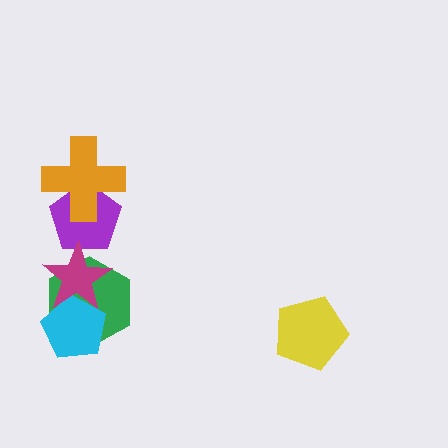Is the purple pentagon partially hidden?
Yes, it is partially covered by another shape.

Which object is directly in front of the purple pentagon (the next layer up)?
The magenta star is directly in front of the purple pentagon.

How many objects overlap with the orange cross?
1 object overlaps with the orange cross.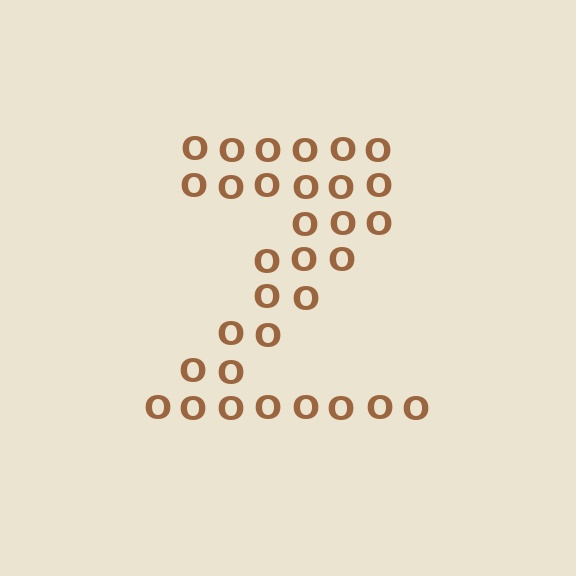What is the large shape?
The large shape is the letter Z.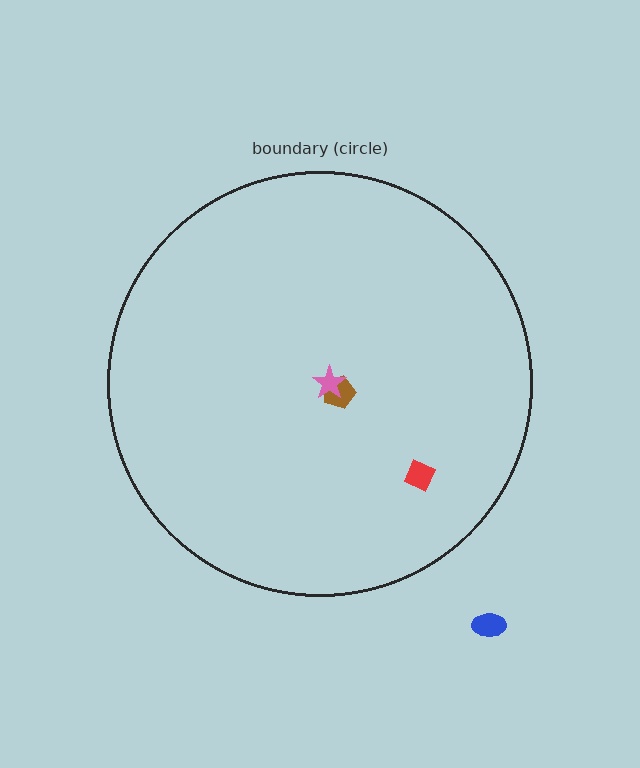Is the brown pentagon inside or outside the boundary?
Inside.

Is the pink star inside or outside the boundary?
Inside.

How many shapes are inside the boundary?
3 inside, 1 outside.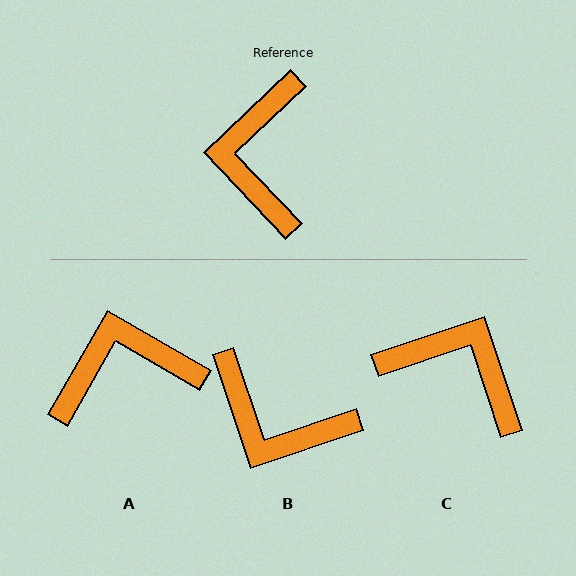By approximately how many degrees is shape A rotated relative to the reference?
Approximately 73 degrees clockwise.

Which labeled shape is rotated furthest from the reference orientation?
C, about 115 degrees away.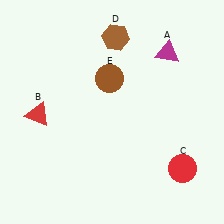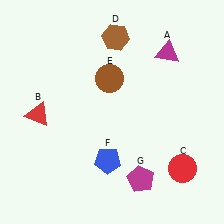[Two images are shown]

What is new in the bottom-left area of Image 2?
A blue pentagon (F) was added in the bottom-left area of Image 2.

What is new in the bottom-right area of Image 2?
A magenta pentagon (G) was added in the bottom-right area of Image 2.